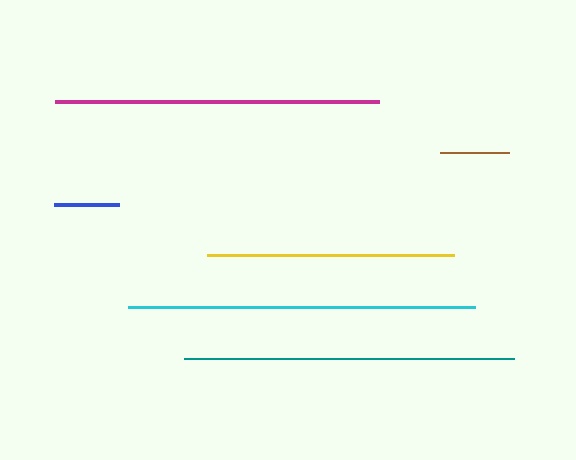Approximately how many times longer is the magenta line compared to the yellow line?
The magenta line is approximately 1.3 times the length of the yellow line.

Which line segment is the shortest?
The blue line is the shortest at approximately 65 pixels.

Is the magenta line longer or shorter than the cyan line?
The cyan line is longer than the magenta line.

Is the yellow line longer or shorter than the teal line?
The teal line is longer than the yellow line.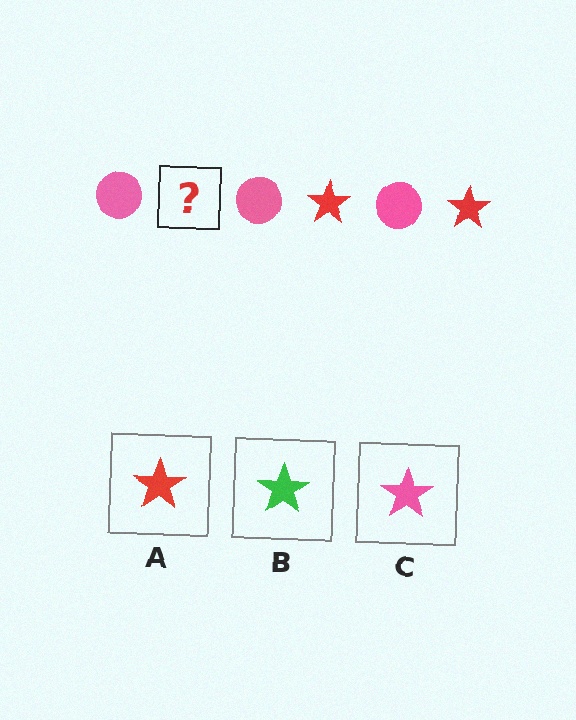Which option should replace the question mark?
Option A.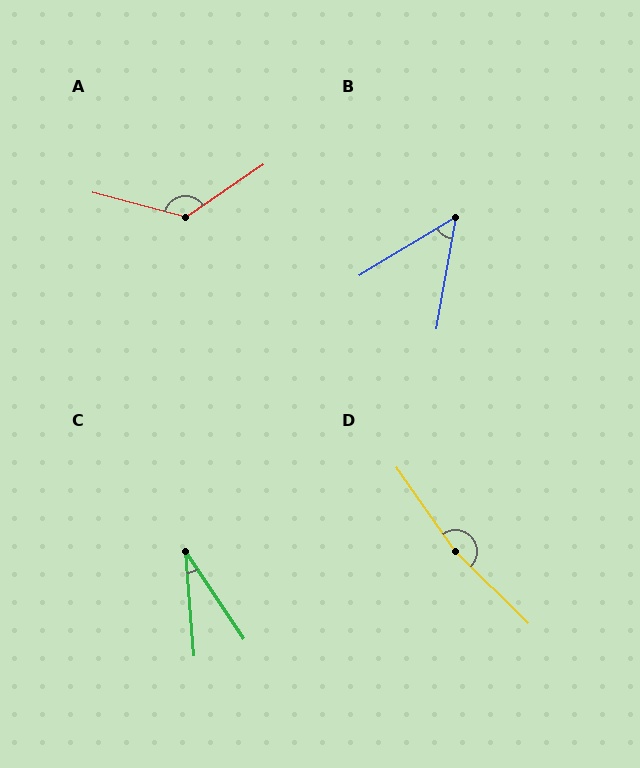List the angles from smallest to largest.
C (29°), B (49°), A (131°), D (169°).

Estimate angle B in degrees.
Approximately 49 degrees.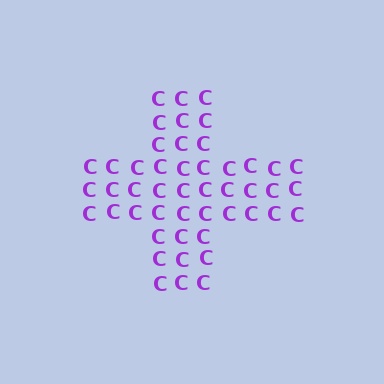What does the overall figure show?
The overall figure shows a cross.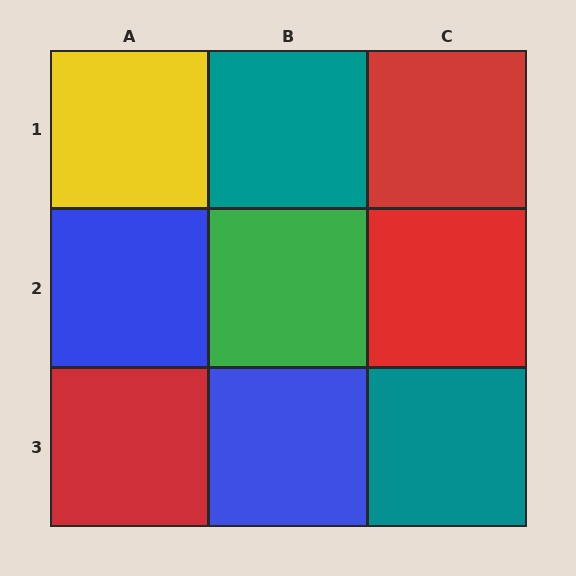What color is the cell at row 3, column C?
Teal.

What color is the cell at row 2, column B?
Green.